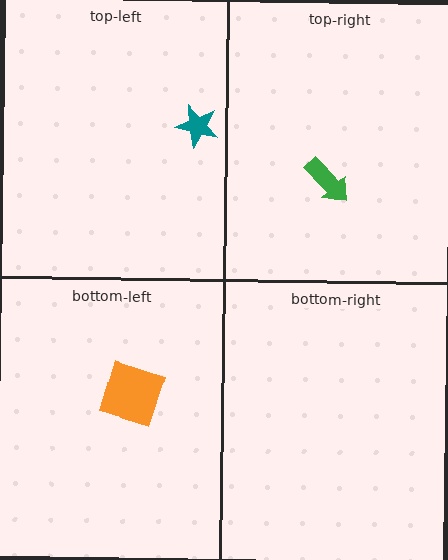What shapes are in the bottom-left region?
The orange diamond.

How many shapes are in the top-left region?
1.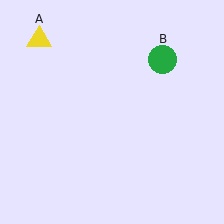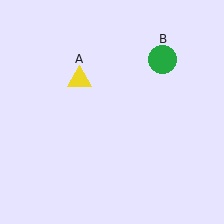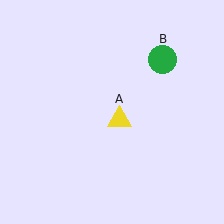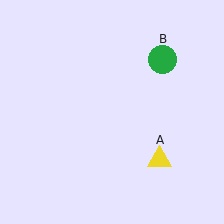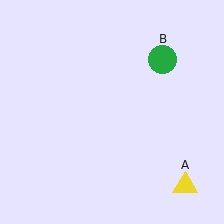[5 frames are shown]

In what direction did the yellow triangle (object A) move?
The yellow triangle (object A) moved down and to the right.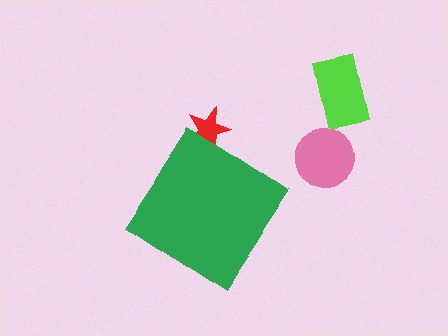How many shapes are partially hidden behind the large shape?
1 shape is partially hidden.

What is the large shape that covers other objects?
A green diamond.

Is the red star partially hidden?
Yes, the red star is partially hidden behind the green diamond.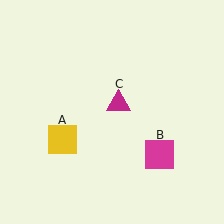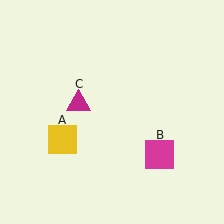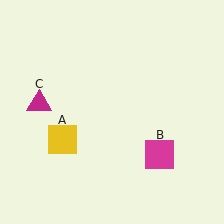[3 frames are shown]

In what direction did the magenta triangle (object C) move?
The magenta triangle (object C) moved left.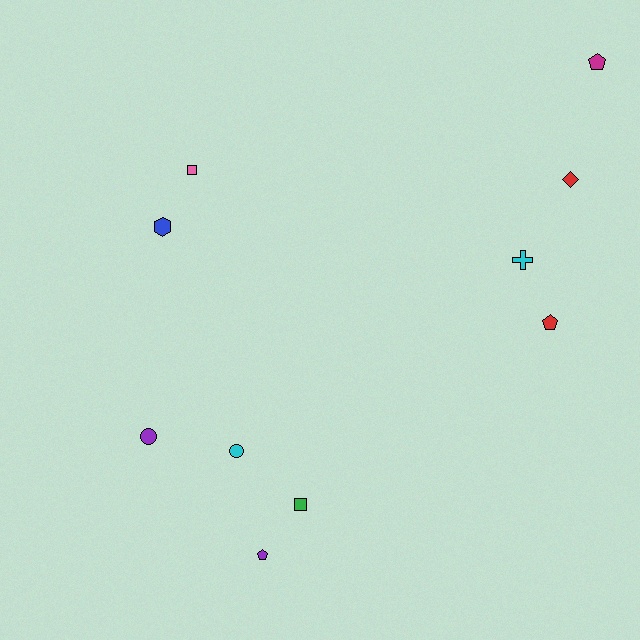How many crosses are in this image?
There is 1 cross.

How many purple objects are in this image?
There are 2 purple objects.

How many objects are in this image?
There are 10 objects.